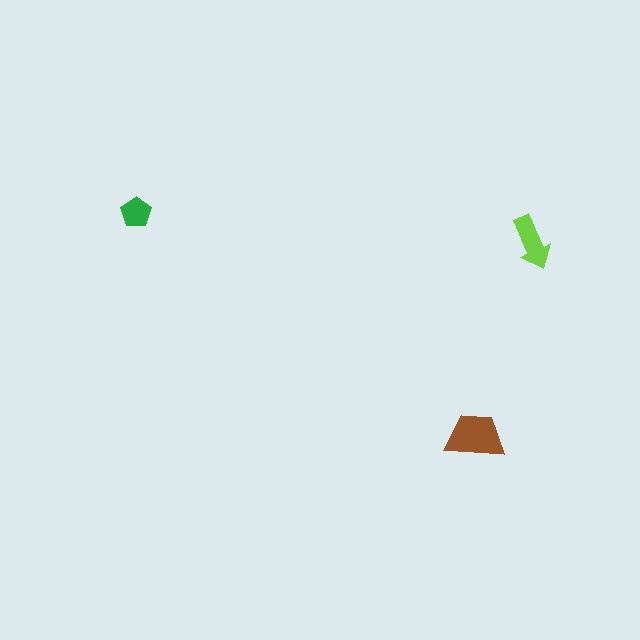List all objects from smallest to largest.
The green pentagon, the lime arrow, the brown trapezoid.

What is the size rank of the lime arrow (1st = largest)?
2nd.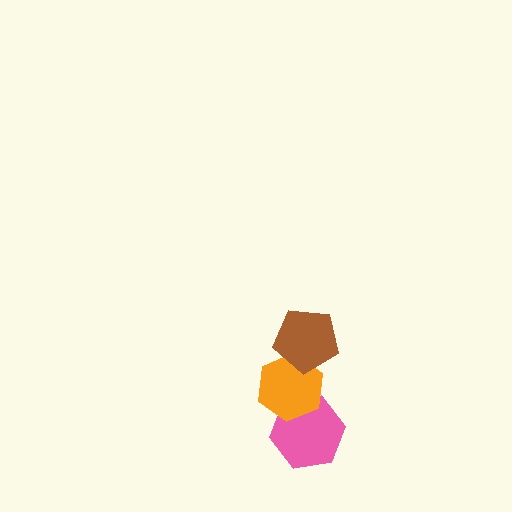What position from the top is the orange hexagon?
The orange hexagon is 2nd from the top.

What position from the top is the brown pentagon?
The brown pentagon is 1st from the top.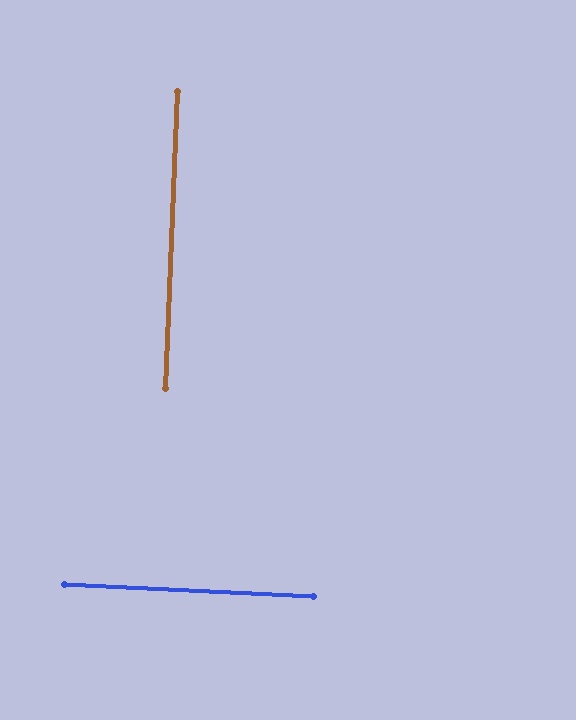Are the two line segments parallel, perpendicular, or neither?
Perpendicular — they meet at approximately 89°.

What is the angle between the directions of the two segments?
Approximately 89 degrees.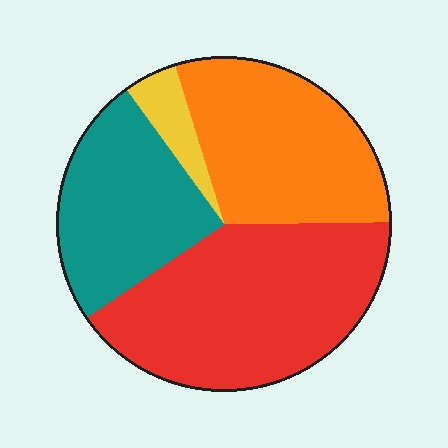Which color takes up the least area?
Yellow, at roughly 5%.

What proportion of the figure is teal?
Teal takes up less than a quarter of the figure.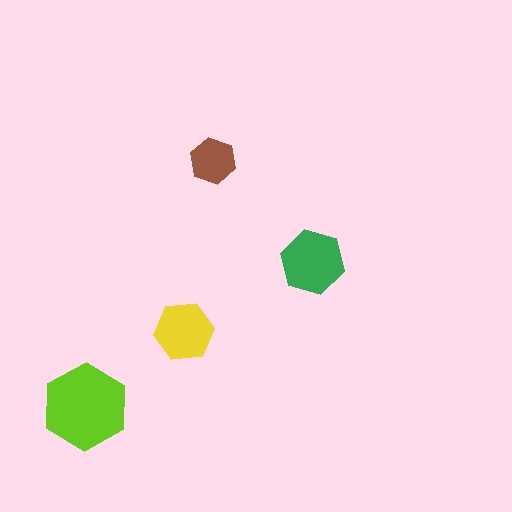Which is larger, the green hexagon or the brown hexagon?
The green one.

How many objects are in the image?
There are 4 objects in the image.